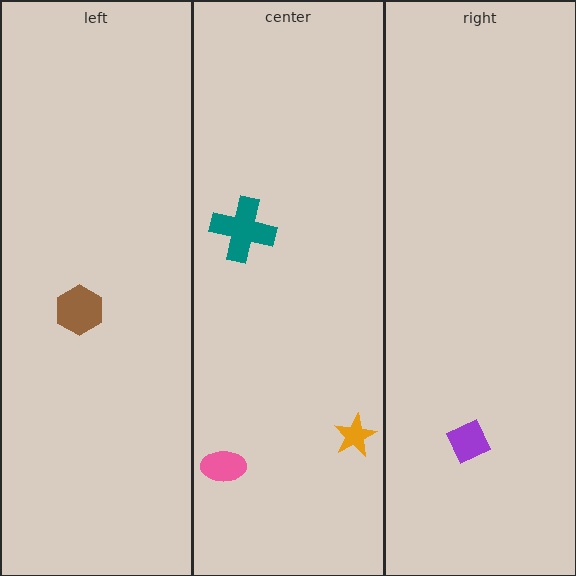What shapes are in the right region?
The purple diamond.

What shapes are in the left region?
The brown hexagon.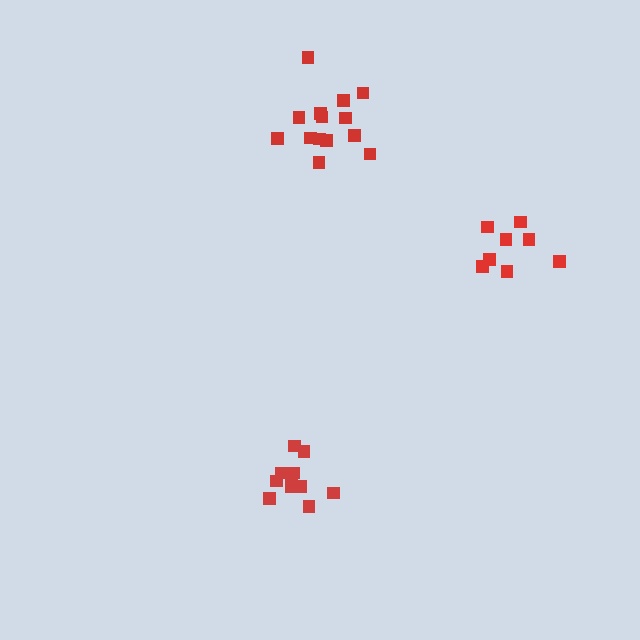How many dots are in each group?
Group 1: 14 dots, Group 2: 11 dots, Group 3: 8 dots (33 total).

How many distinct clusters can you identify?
There are 3 distinct clusters.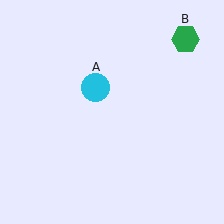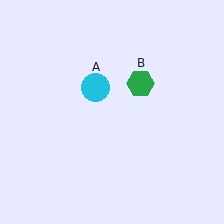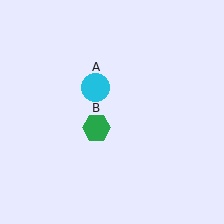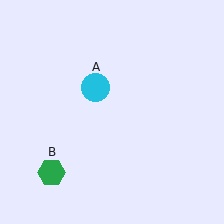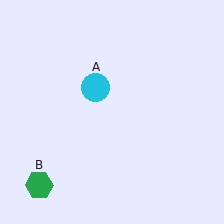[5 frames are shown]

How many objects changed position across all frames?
1 object changed position: green hexagon (object B).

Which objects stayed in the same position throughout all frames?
Cyan circle (object A) remained stationary.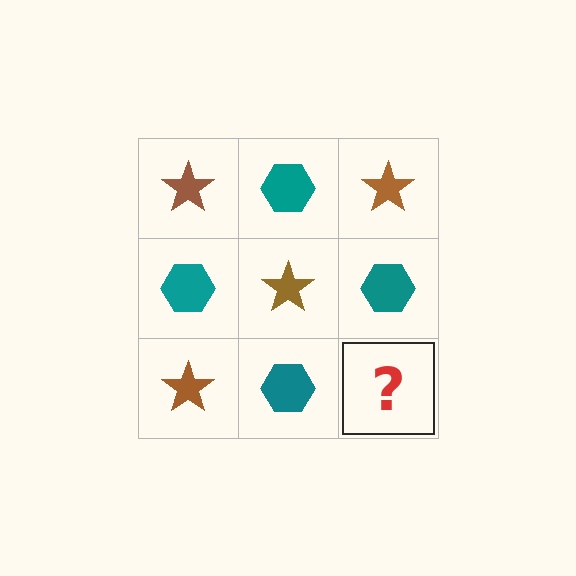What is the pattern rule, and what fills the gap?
The rule is that it alternates brown star and teal hexagon in a checkerboard pattern. The gap should be filled with a brown star.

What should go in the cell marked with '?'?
The missing cell should contain a brown star.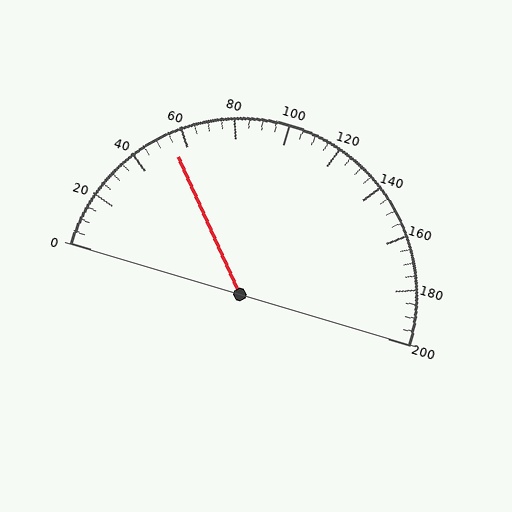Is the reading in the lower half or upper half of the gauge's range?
The reading is in the lower half of the range (0 to 200).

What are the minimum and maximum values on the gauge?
The gauge ranges from 0 to 200.